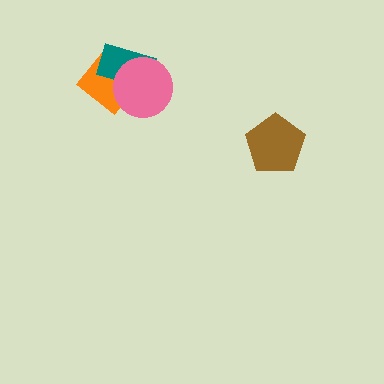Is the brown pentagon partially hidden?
No, no other shape covers it.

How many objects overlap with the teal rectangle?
2 objects overlap with the teal rectangle.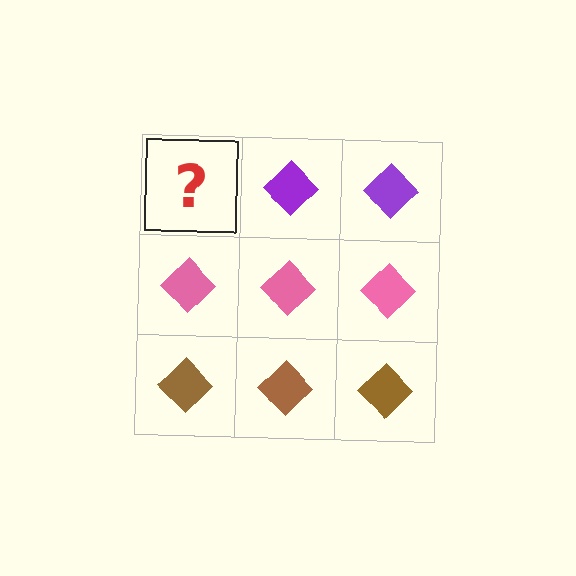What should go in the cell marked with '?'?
The missing cell should contain a purple diamond.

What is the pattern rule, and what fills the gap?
The rule is that each row has a consistent color. The gap should be filled with a purple diamond.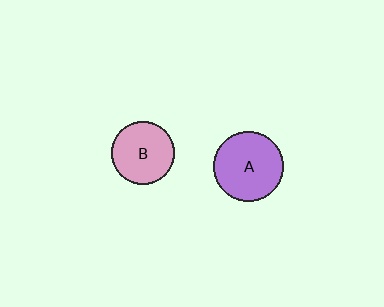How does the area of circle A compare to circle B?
Approximately 1.2 times.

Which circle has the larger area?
Circle A (purple).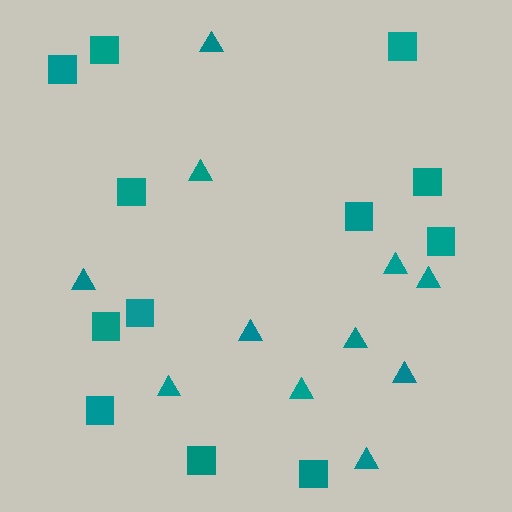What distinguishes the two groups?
There are 2 groups: one group of squares (12) and one group of triangles (11).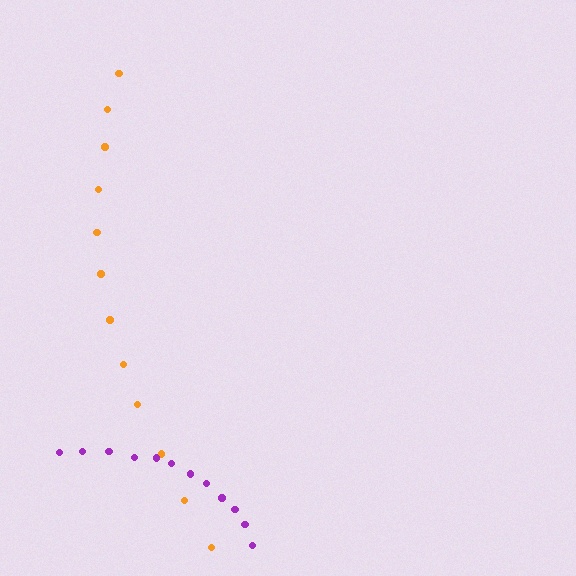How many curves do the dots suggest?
There are 2 distinct paths.